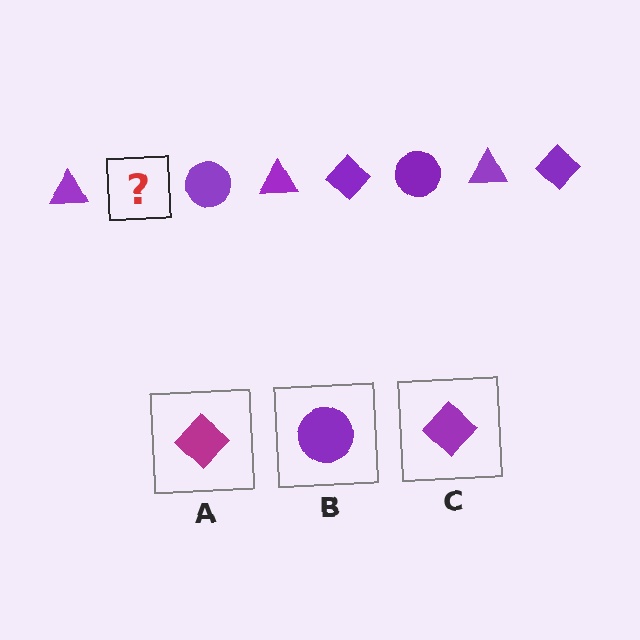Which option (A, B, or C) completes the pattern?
C.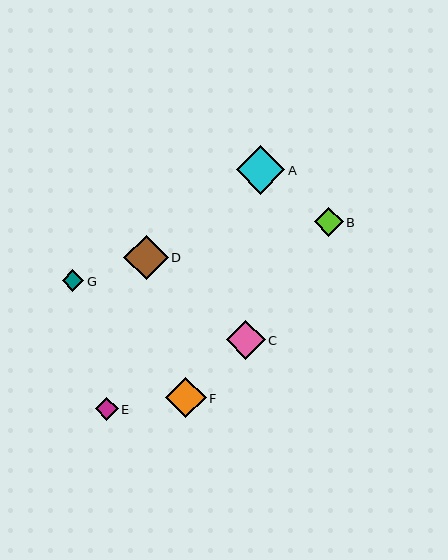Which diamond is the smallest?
Diamond G is the smallest with a size of approximately 21 pixels.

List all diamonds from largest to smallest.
From largest to smallest: A, D, F, C, B, E, G.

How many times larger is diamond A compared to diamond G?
Diamond A is approximately 2.3 times the size of diamond G.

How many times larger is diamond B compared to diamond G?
Diamond B is approximately 1.3 times the size of diamond G.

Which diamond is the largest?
Diamond A is the largest with a size of approximately 49 pixels.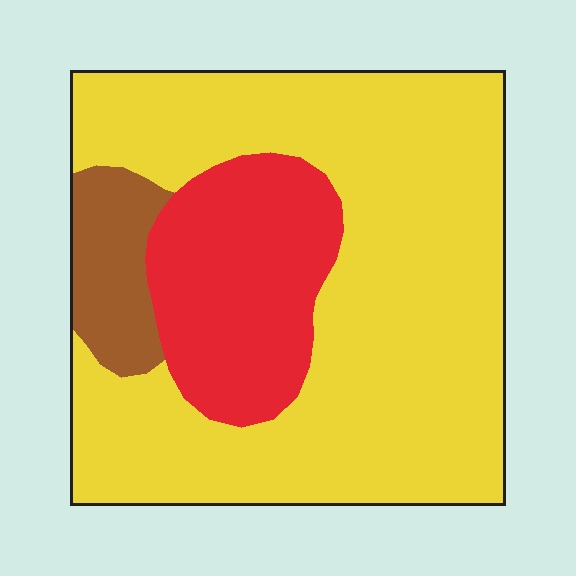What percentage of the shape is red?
Red covers about 20% of the shape.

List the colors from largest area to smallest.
From largest to smallest: yellow, red, brown.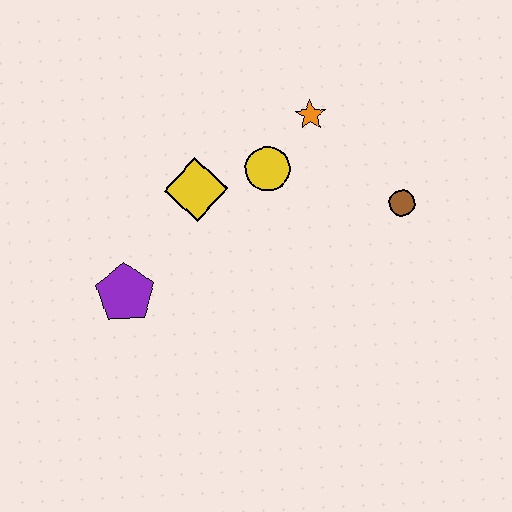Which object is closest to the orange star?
The yellow circle is closest to the orange star.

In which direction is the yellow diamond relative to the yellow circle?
The yellow diamond is to the left of the yellow circle.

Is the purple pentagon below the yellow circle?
Yes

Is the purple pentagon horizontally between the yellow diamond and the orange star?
No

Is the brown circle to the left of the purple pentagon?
No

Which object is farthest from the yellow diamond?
The brown circle is farthest from the yellow diamond.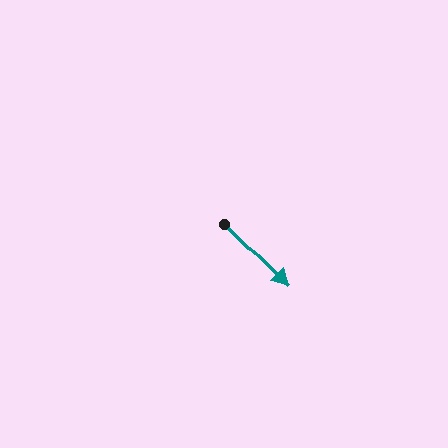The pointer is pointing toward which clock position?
Roughly 4 o'clock.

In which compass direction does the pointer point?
Southeast.